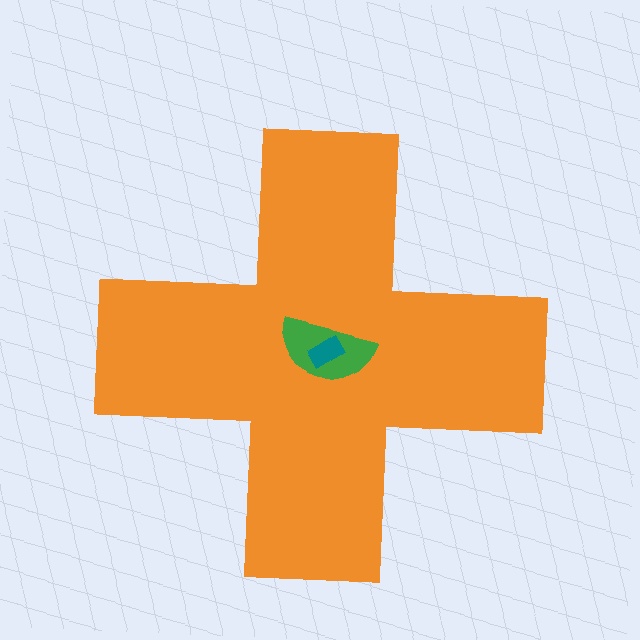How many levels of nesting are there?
3.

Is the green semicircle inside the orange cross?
Yes.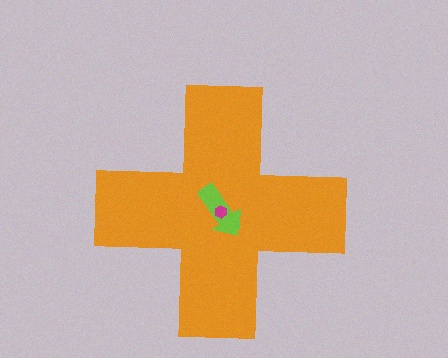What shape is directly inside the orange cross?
The lime arrow.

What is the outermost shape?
The orange cross.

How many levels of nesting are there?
3.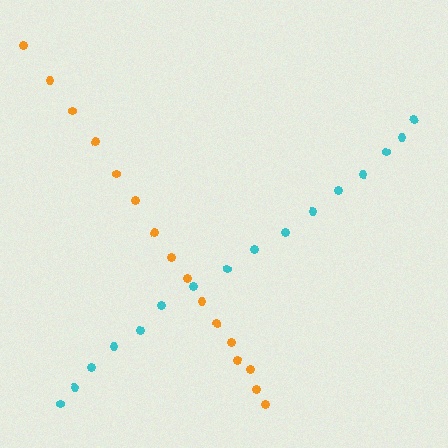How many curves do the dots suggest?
There are 2 distinct paths.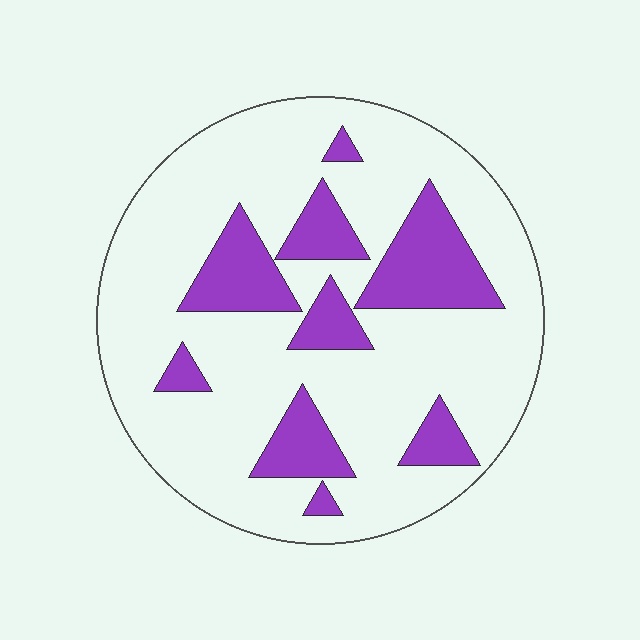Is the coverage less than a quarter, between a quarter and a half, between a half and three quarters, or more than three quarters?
Less than a quarter.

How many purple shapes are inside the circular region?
9.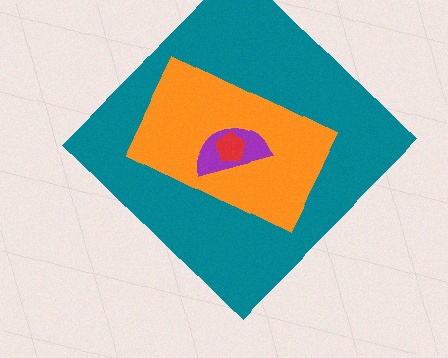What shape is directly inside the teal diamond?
The orange rectangle.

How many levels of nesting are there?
4.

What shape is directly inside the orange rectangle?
The purple semicircle.